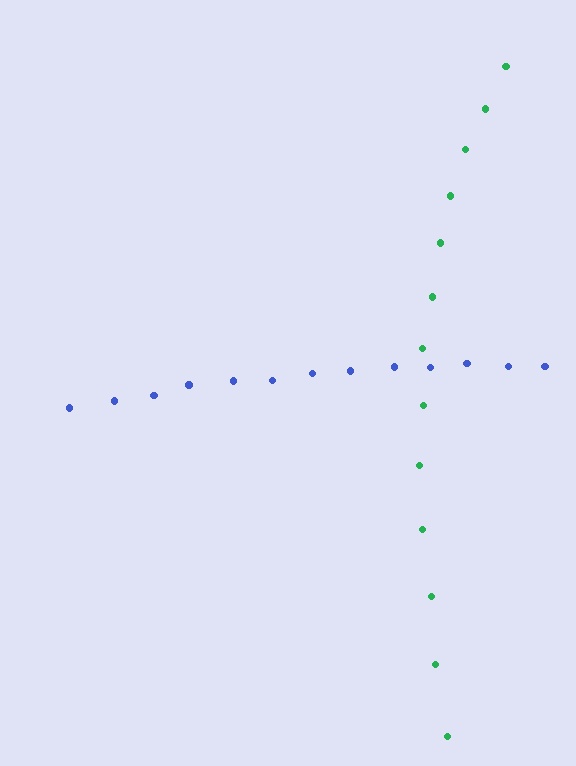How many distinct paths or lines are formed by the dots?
There are 2 distinct paths.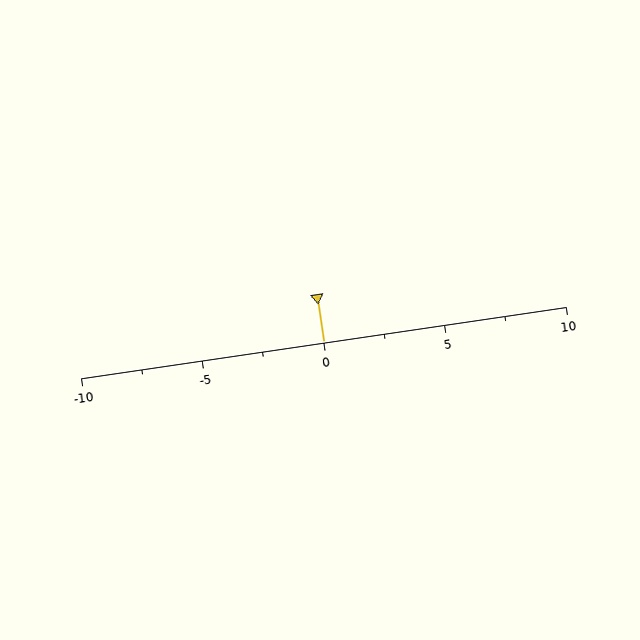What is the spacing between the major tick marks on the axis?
The major ticks are spaced 5 apart.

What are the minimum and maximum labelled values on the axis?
The axis runs from -10 to 10.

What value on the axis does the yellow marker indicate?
The marker indicates approximately 0.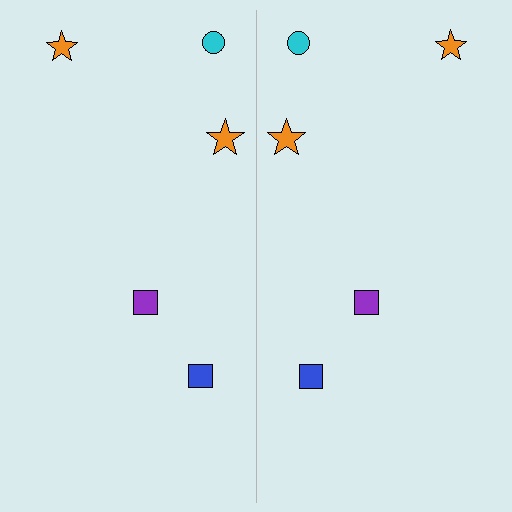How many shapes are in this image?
There are 10 shapes in this image.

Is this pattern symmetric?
Yes, this pattern has bilateral (reflection) symmetry.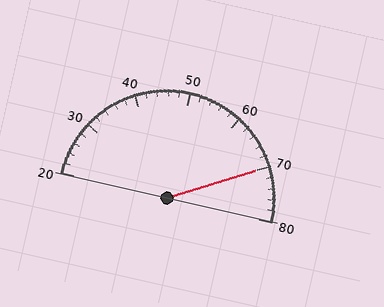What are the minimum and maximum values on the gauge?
The gauge ranges from 20 to 80.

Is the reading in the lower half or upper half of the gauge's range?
The reading is in the upper half of the range (20 to 80).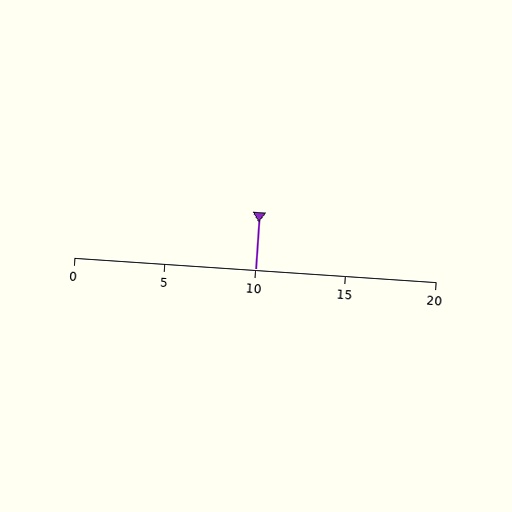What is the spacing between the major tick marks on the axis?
The major ticks are spaced 5 apart.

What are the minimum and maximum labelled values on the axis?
The axis runs from 0 to 20.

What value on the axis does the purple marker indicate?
The marker indicates approximately 10.